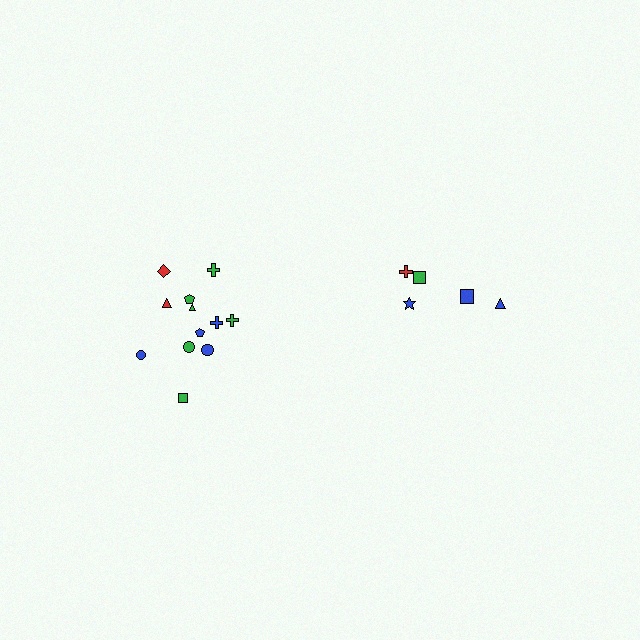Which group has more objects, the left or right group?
The left group.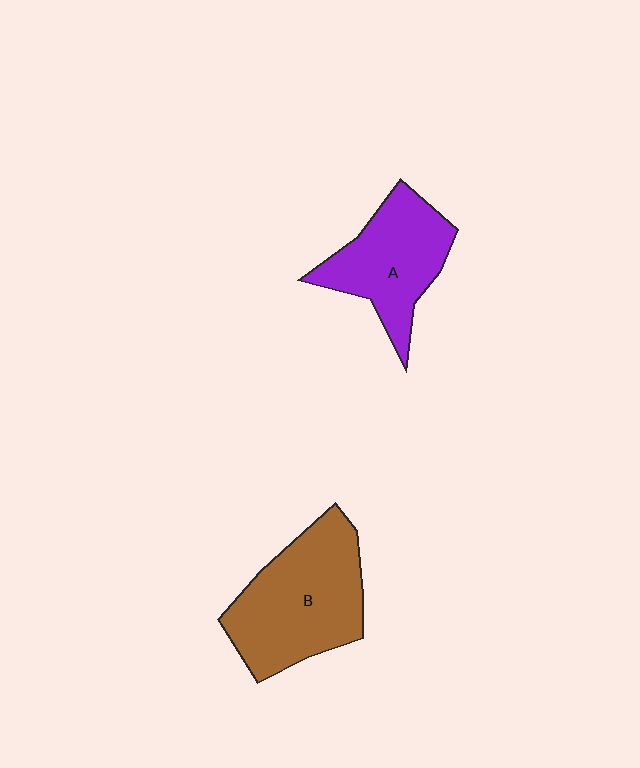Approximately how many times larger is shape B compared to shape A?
Approximately 1.3 times.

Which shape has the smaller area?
Shape A (purple).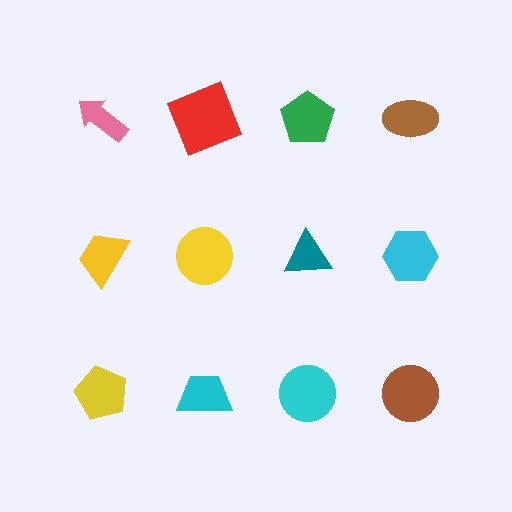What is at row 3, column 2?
A cyan trapezoid.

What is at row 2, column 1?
A yellow trapezoid.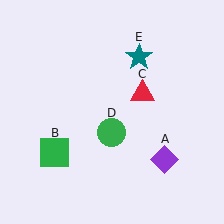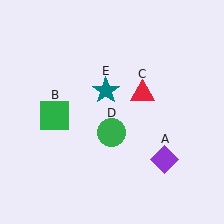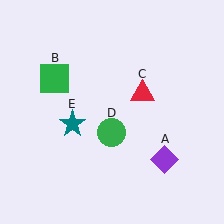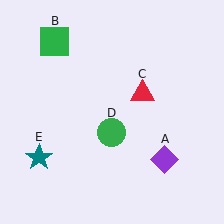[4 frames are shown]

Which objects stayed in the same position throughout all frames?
Purple diamond (object A) and red triangle (object C) and green circle (object D) remained stationary.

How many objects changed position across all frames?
2 objects changed position: green square (object B), teal star (object E).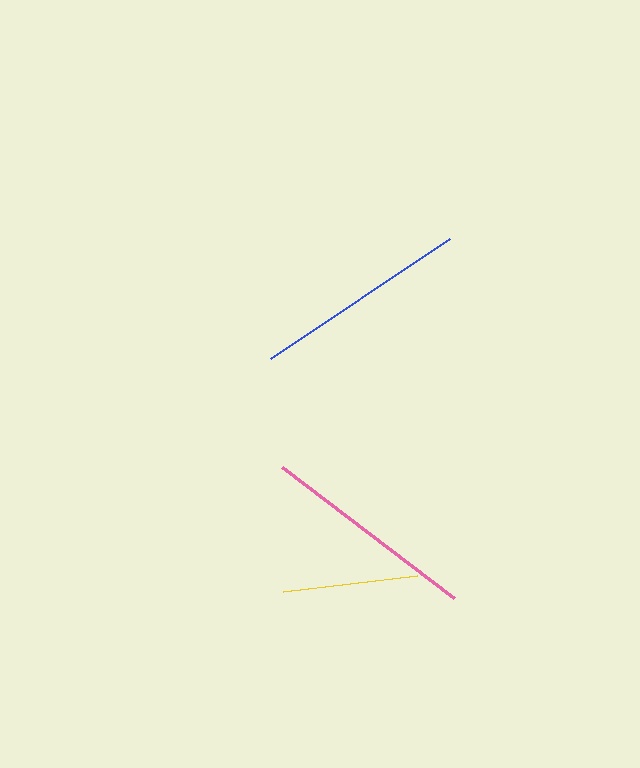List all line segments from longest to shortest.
From longest to shortest: pink, blue, yellow.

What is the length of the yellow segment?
The yellow segment is approximately 135 pixels long.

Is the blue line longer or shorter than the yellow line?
The blue line is longer than the yellow line.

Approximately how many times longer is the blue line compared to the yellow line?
The blue line is approximately 1.6 times the length of the yellow line.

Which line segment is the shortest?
The yellow line is the shortest at approximately 135 pixels.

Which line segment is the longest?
The pink line is the longest at approximately 216 pixels.